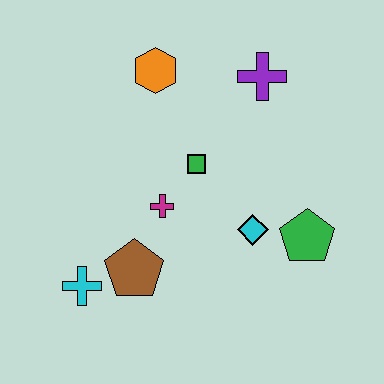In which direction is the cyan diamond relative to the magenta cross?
The cyan diamond is to the right of the magenta cross.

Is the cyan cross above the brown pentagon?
No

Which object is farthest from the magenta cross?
The purple cross is farthest from the magenta cross.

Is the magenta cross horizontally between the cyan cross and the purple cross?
Yes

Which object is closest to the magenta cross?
The green square is closest to the magenta cross.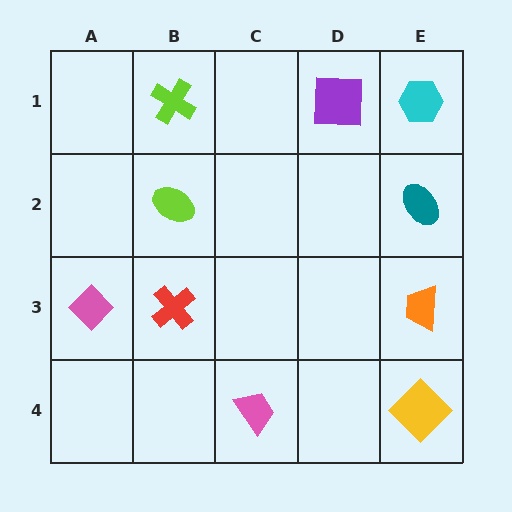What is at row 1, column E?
A cyan hexagon.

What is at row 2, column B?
A lime ellipse.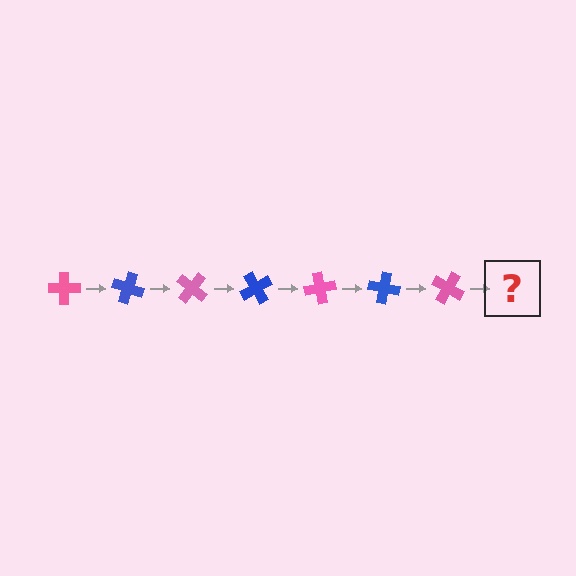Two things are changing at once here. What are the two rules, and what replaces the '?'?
The two rules are that it rotates 20 degrees each step and the color cycles through pink and blue. The '?' should be a blue cross, rotated 140 degrees from the start.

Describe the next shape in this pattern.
It should be a blue cross, rotated 140 degrees from the start.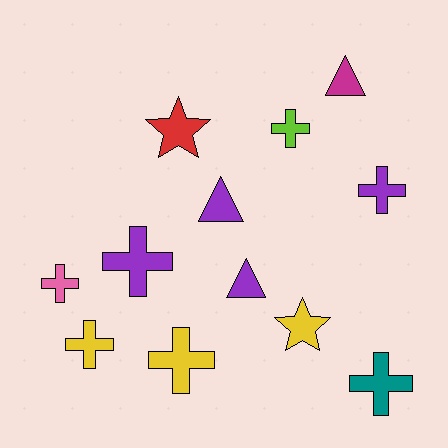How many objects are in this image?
There are 12 objects.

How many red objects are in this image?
There is 1 red object.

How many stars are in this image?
There are 2 stars.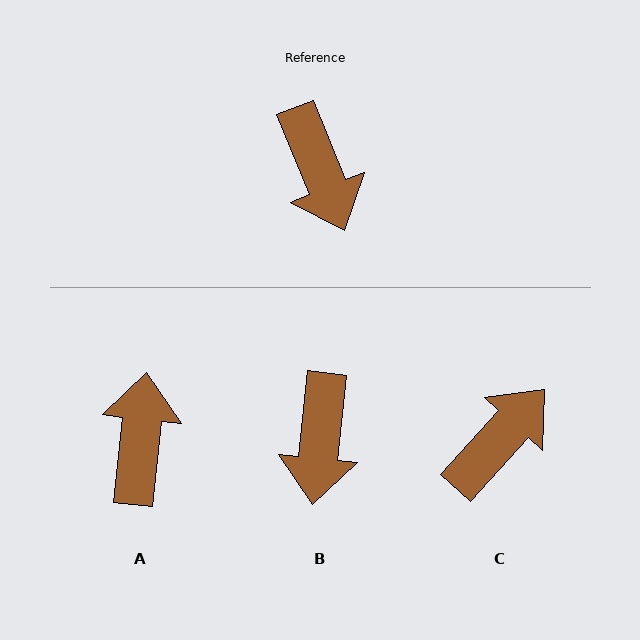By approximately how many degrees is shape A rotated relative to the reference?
Approximately 152 degrees counter-clockwise.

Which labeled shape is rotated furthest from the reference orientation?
A, about 152 degrees away.